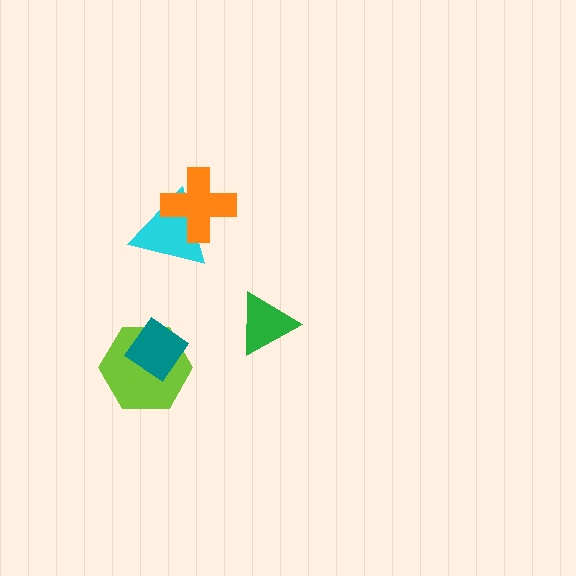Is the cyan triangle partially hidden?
Yes, it is partially covered by another shape.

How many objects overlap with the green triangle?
0 objects overlap with the green triangle.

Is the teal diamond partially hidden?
No, no other shape covers it.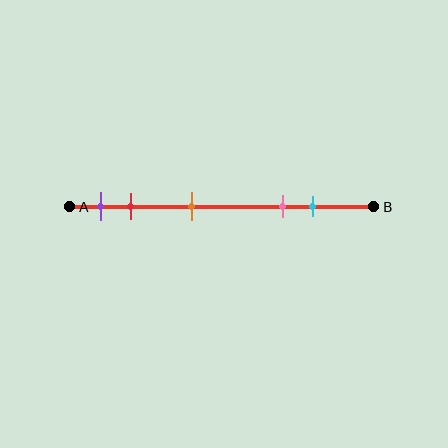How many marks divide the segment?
There are 5 marks dividing the segment.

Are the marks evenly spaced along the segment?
No, the marks are not evenly spaced.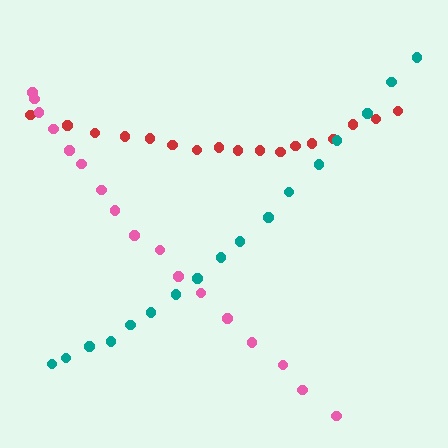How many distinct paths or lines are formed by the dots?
There are 3 distinct paths.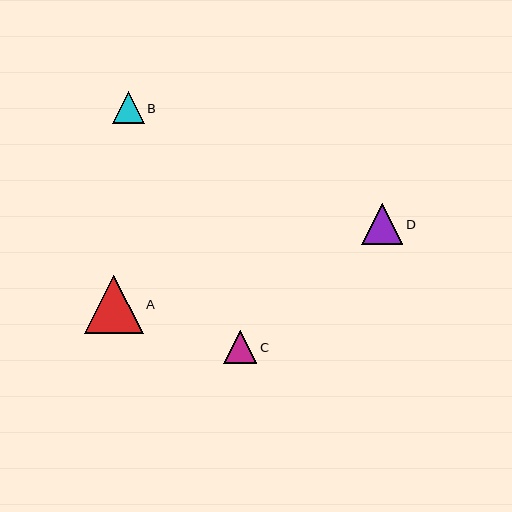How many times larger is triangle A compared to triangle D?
Triangle A is approximately 1.4 times the size of triangle D.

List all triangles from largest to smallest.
From largest to smallest: A, D, C, B.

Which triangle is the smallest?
Triangle B is the smallest with a size of approximately 32 pixels.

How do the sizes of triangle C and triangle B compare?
Triangle C and triangle B are approximately the same size.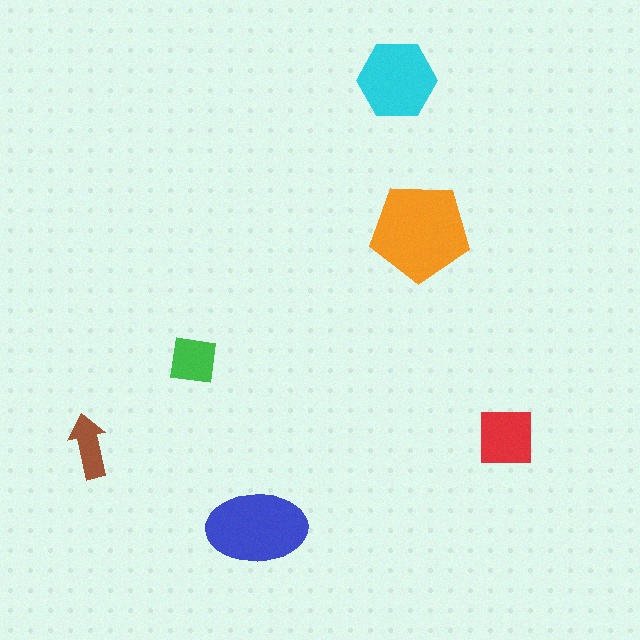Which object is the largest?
The orange pentagon.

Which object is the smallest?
The brown arrow.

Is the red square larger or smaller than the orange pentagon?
Smaller.